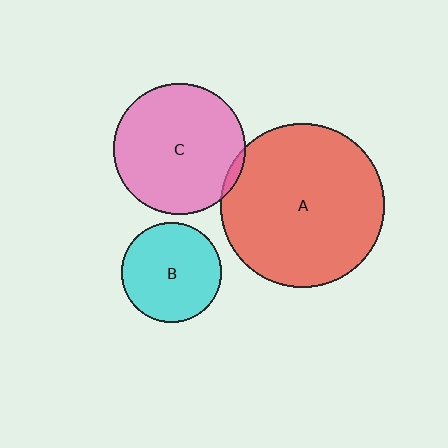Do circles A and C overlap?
Yes.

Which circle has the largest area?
Circle A (red).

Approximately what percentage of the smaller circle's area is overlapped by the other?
Approximately 5%.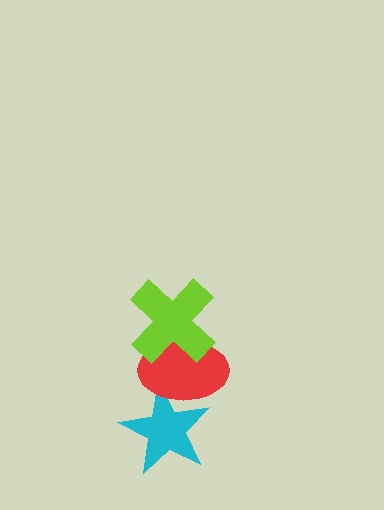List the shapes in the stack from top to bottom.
From top to bottom: the lime cross, the red ellipse, the cyan star.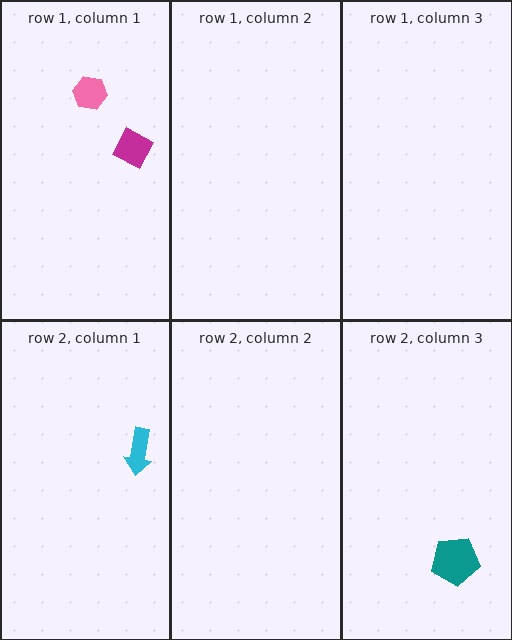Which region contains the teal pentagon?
The row 2, column 3 region.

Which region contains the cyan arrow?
The row 2, column 1 region.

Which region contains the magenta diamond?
The row 1, column 1 region.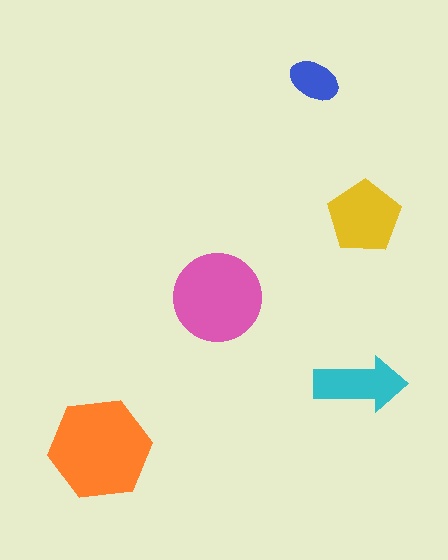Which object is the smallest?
The blue ellipse.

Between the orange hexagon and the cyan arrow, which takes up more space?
The orange hexagon.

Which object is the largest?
The orange hexagon.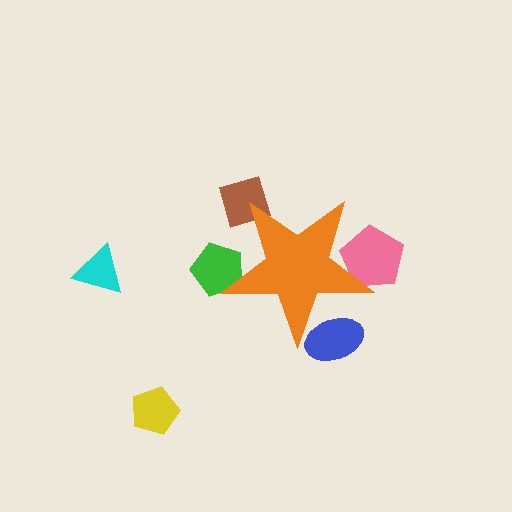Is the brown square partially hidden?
Yes, the brown square is partially hidden behind the orange star.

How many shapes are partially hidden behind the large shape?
4 shapes are partially hidden.